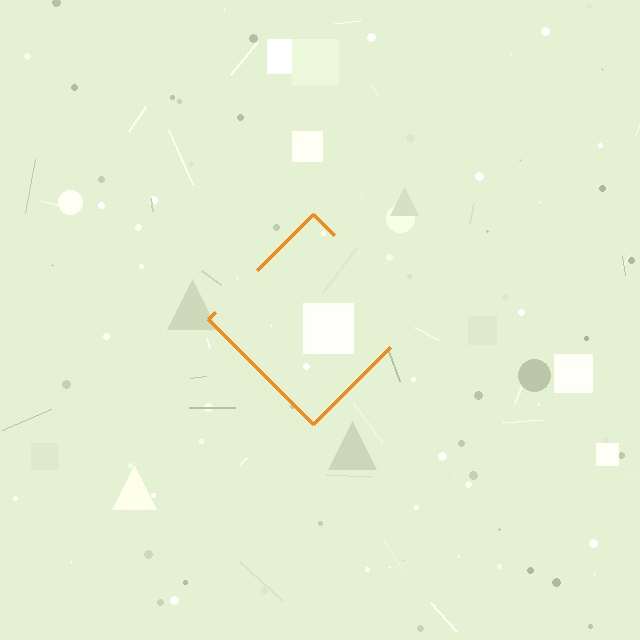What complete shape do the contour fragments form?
The contour fragments form a diamond.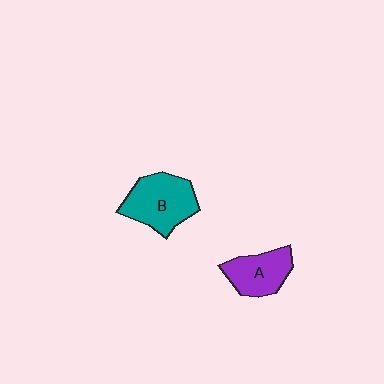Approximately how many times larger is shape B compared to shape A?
Approximately 1.3 times.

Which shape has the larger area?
Shape B (teal).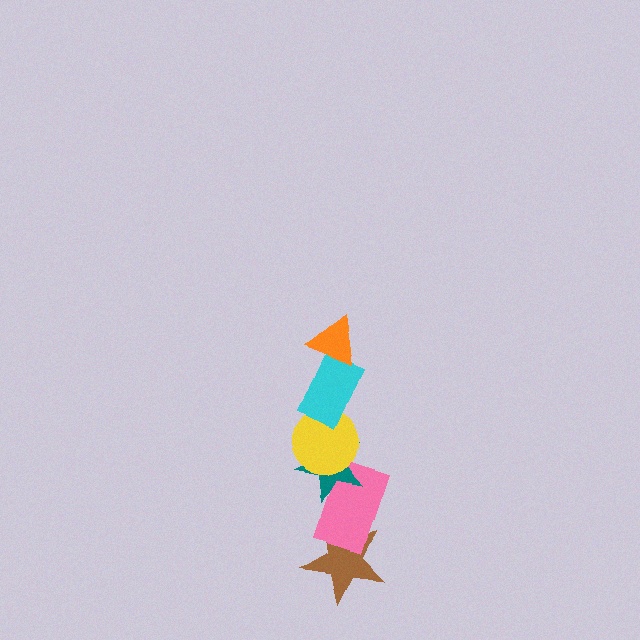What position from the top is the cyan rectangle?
The cyan rectangle is 2nd from the top.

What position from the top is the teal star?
The teal star is 4th from the top.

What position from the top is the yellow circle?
The yellow circle is 3rd from the top.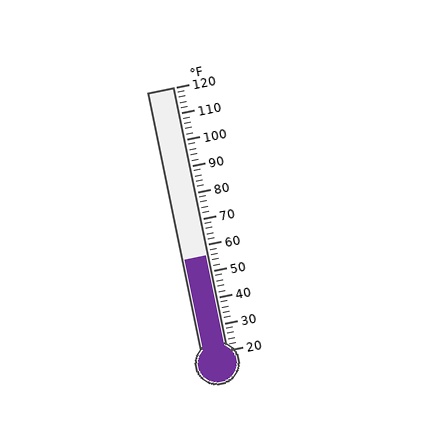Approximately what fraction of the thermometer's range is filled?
The thermometer is filled to approximately 35% of its range.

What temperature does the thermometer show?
The thermometer shows approximately 56°F.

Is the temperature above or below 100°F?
The temperature is below 100°F.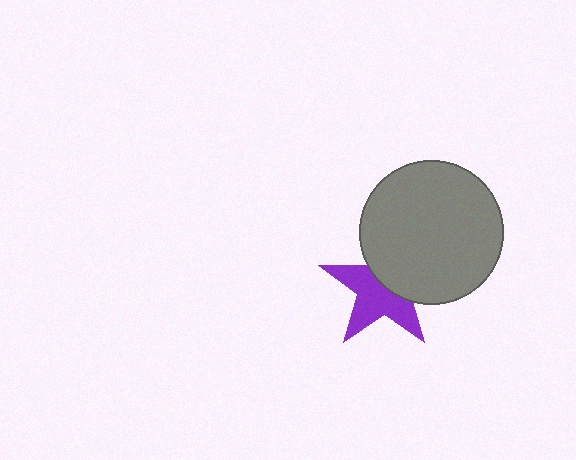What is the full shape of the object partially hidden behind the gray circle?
The partially hidden object is a purple star.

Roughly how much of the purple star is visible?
About half of it is visible (roughly 57%).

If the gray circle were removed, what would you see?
You would see the complete purple star.